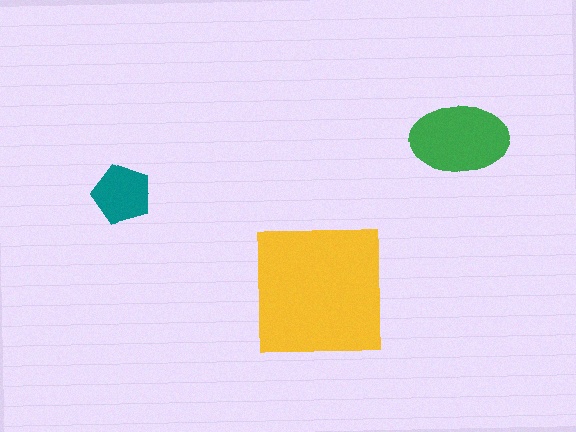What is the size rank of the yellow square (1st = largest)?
1st.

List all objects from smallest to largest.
The teal pentagon, the green ellipse, the yellow square.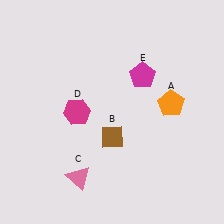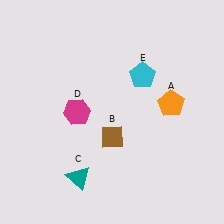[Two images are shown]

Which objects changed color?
C changed from pink to teal. E changed from magenta to cyan.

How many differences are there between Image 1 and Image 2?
There are 2 differences between the two images.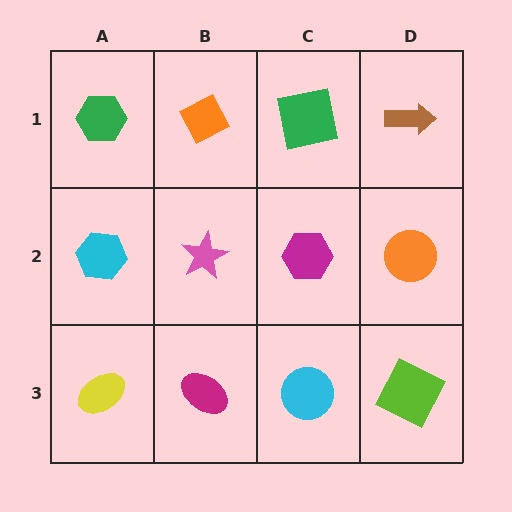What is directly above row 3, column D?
An orange circle.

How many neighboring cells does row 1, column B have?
3.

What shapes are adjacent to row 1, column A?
A cyan hexagon (row 2, column A), an orange diamond (row 1, column B).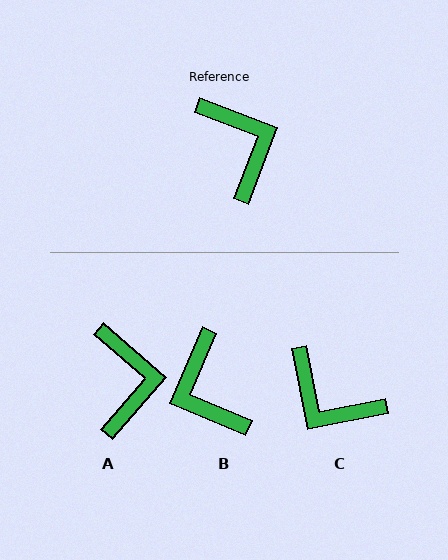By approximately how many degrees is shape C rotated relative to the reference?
Approximately 148 degrees clockwise.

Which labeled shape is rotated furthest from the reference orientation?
B, about 178 degrees away.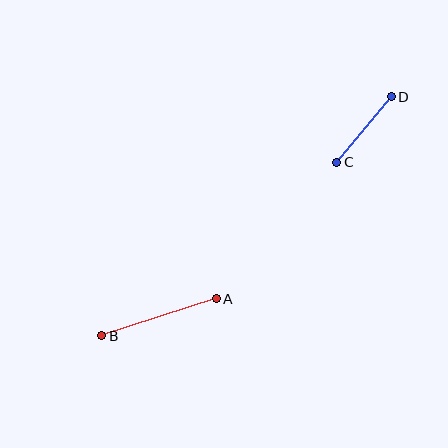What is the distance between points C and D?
The distance is approximately 85 pixels.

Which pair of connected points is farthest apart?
Points A and B are farthest apart.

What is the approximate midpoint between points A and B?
The midpoint is at approximately (159, 317) pixels.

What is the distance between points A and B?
The distance is approximately 120 pixels.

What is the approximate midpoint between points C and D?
The midpoint is at approximately (364, 129) pixels.